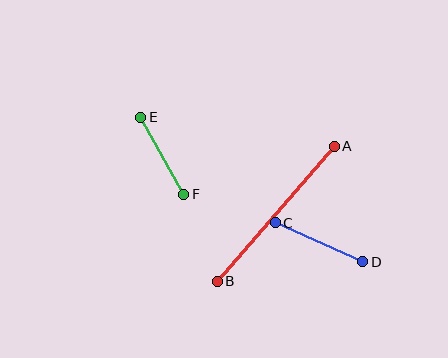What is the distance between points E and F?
The distance is approximately 88 pixels.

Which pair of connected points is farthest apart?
Points A and B are farthest apart.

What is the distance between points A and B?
The distance is approximately 179 pixels.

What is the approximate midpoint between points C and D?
The midpoint is at approximately (319, 242) pixels.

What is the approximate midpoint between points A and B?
The midpoint is at approximately (276, 214) pixels.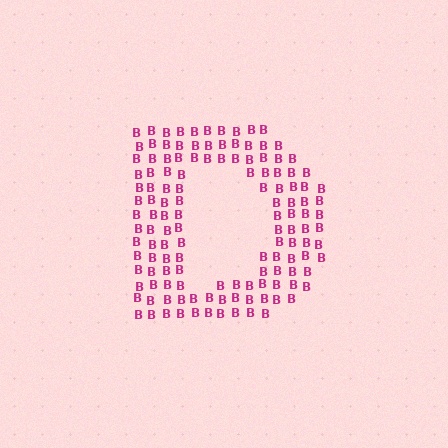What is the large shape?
The large shape is the letter D.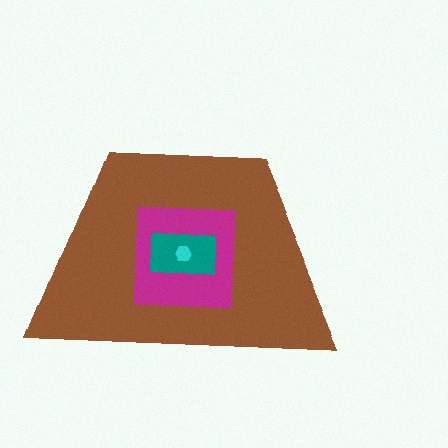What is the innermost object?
The cyan hexagon.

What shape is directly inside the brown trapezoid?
The magenta square.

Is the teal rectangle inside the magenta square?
Yes.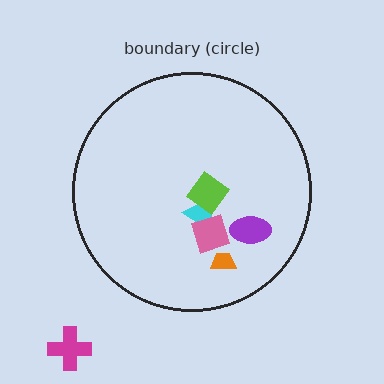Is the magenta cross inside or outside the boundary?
Outside.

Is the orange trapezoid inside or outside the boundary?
Inside.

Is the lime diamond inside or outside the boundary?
Inside.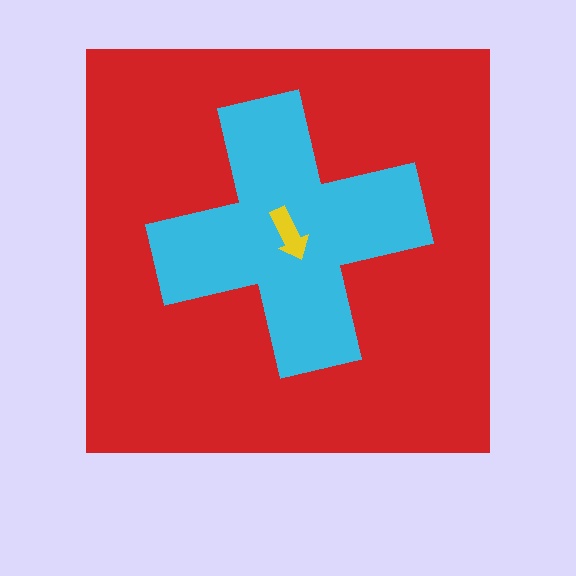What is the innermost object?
The yellow arrow.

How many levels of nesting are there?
3.